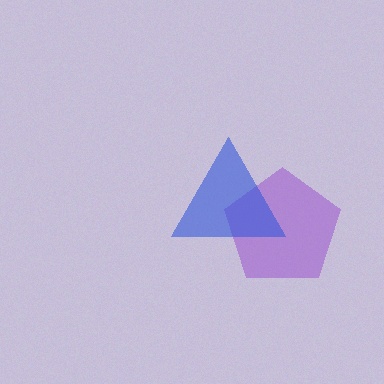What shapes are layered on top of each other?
The layered shapes are: a purple pentagon, a blue triangle.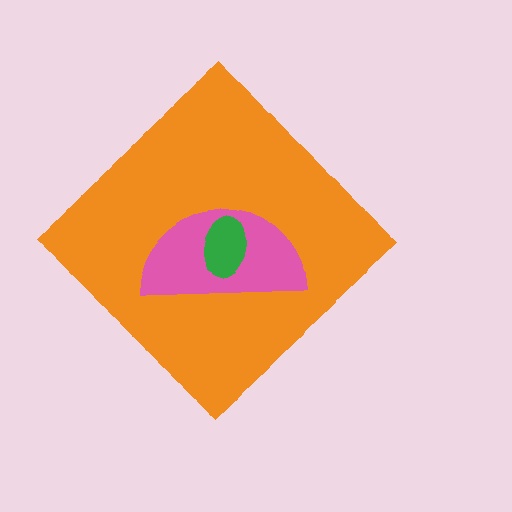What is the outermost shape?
The orange diamond.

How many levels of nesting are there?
3.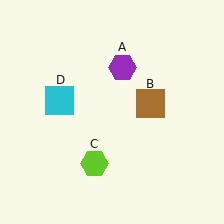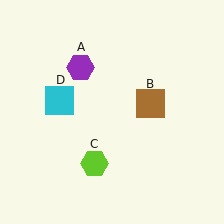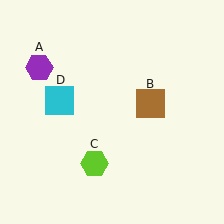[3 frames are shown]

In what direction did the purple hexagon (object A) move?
The purple hexagon (object A) moved left.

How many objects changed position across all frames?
1 object changed position: purple hexagon (object A).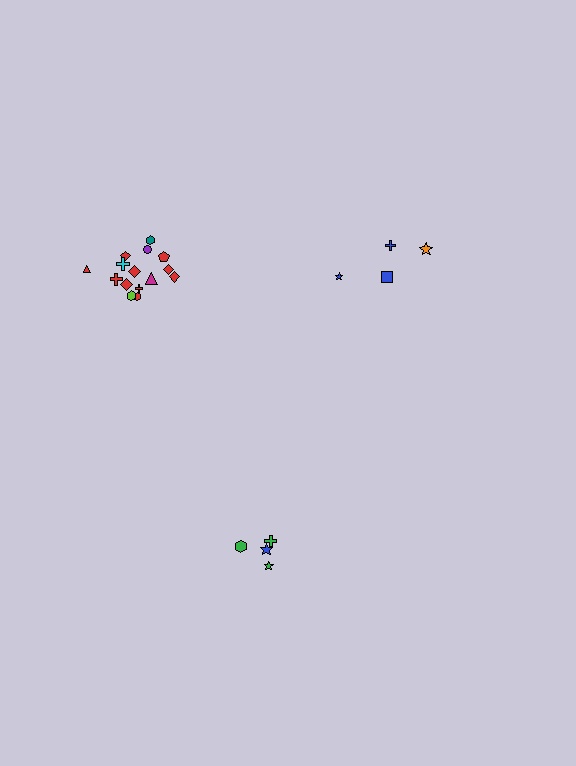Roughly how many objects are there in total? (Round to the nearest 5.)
Roughly 25 objects in total.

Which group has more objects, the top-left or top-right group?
The top-left group.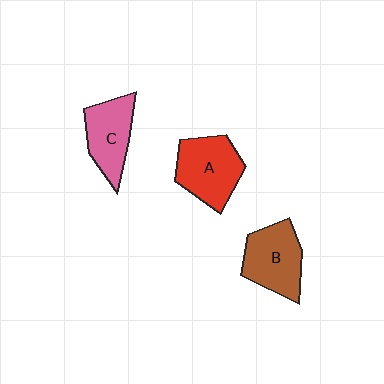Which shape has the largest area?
Shape A (red).